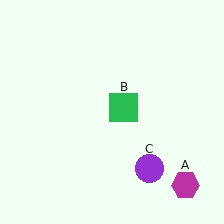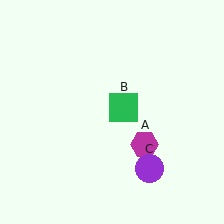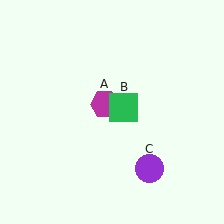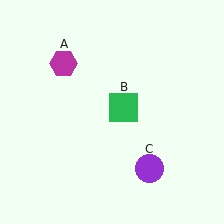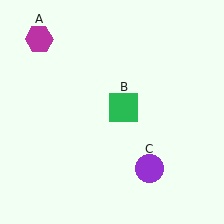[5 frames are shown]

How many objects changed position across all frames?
1 object changed position: magenta hexagon (object A).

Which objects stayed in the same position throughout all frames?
Green square (object B) and purple circle (object C) remained stationary.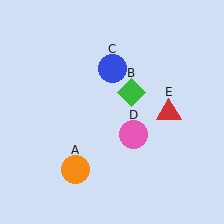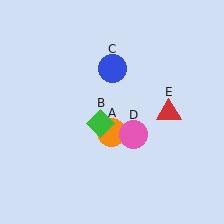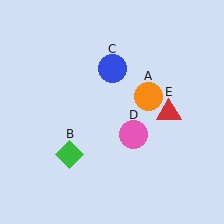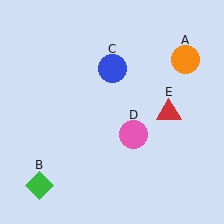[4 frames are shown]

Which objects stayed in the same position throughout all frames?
Blue circle (object C) and pink circle (object D) and red triangle (object E) remained stationary.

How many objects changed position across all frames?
2 objects changed position: orange circle (object A), green diamond (object B).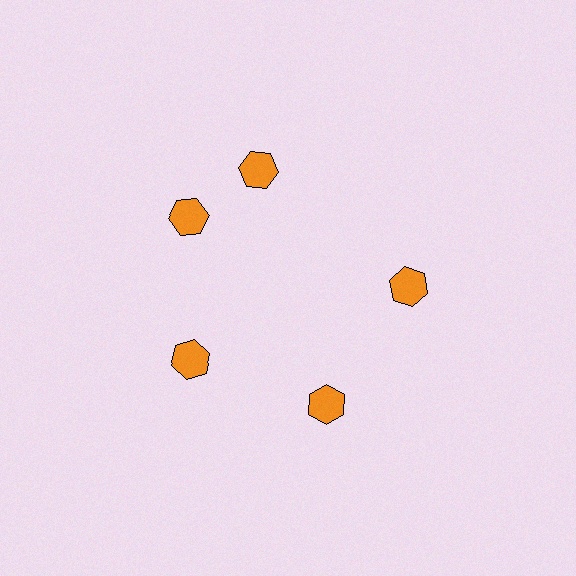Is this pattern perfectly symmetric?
No. The 5 orange hexagons are arranged in a ring, but one element near the 1 o'clock position is rotated out of alignment along the ring, breaking the 5-fold rotational symmetry.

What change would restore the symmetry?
The symmetry would be restored by rotating it back into even spacing with its neighbors so that all 5 hexagons sit at equal angles and equal distance from the center.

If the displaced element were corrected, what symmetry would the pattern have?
It would have 5-fold rotational symmetry — the pattern would map onto itself every 72 degrees.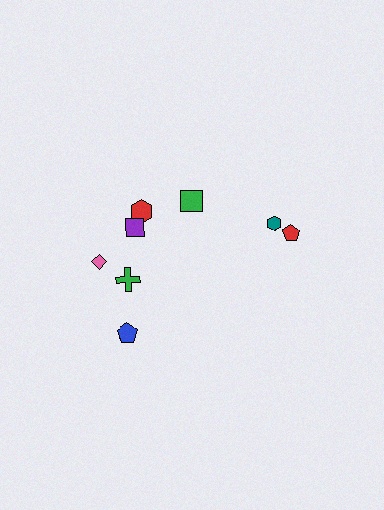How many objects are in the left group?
There are 5 objects.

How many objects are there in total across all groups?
There are 8 objects.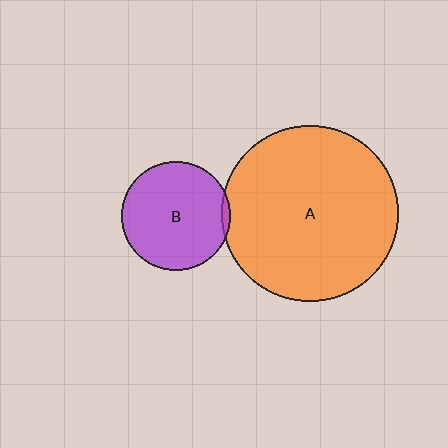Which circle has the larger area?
Circle A (orange).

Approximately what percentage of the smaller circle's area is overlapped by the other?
Approximately 5%.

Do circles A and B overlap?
Yes.